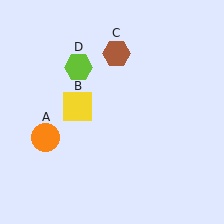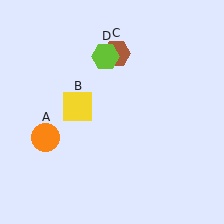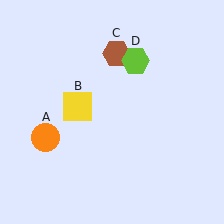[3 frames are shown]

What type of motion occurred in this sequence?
The lime hexagon (object D) rotated clockwise around the center of the scene.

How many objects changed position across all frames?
1 object changed position: lime hexagon (object D).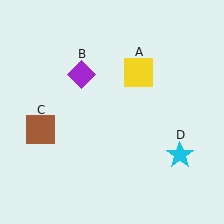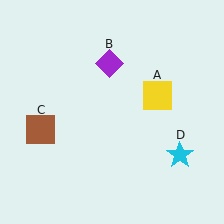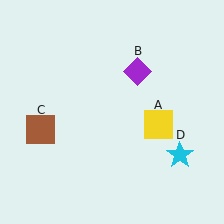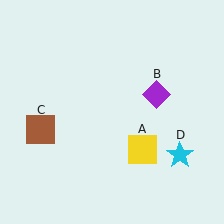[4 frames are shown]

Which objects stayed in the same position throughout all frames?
Brown square (object C) and cyan star (object D) remained stationary.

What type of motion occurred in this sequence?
The yellow square (object A), purple diamond (object B) rotated clockwise around the center of the scene.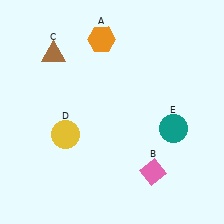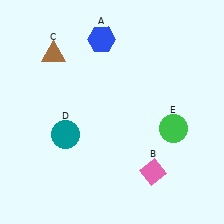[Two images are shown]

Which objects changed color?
A changed from orange to blue. D changed from yellow to teal. E changed from teal to green.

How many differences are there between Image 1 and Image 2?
There are 3 differences between the two images.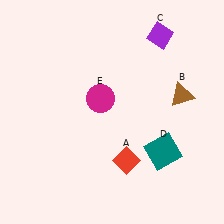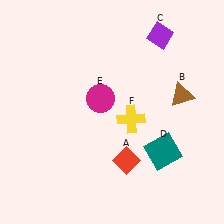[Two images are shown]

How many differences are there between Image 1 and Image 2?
There is 1 difference between the two images.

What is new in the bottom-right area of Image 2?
A yellow cross (F) was added in the bottom-right area of Image 2.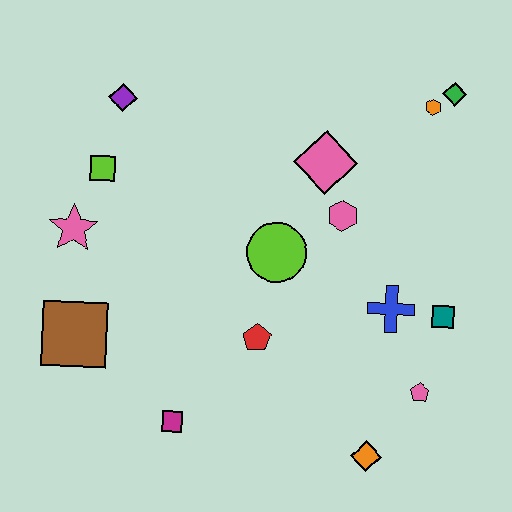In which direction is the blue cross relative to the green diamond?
The blue cross is below the green diamond.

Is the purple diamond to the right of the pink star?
Yes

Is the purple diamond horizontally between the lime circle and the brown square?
Yes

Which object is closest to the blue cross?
The teal square is closest to the blue cross.